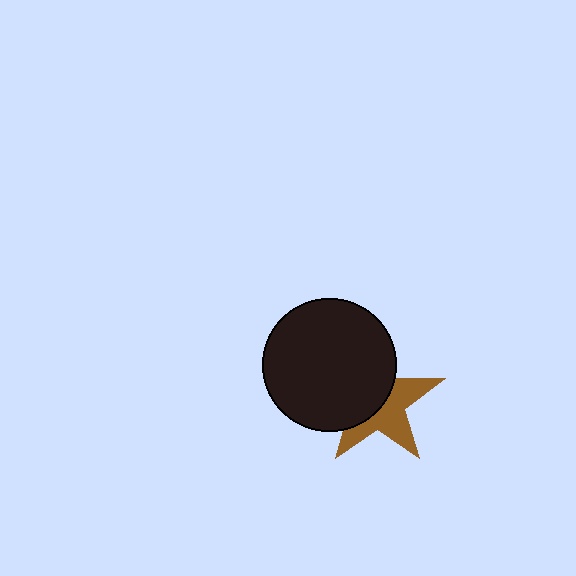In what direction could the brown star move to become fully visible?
The brown star could move toward the lower-right. That would shift it out from behind the black circle entirely.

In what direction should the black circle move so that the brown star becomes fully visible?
The black circle should move toward the upper-left. That is the shortest direction to clear the overlap and leave the brown star fully visible.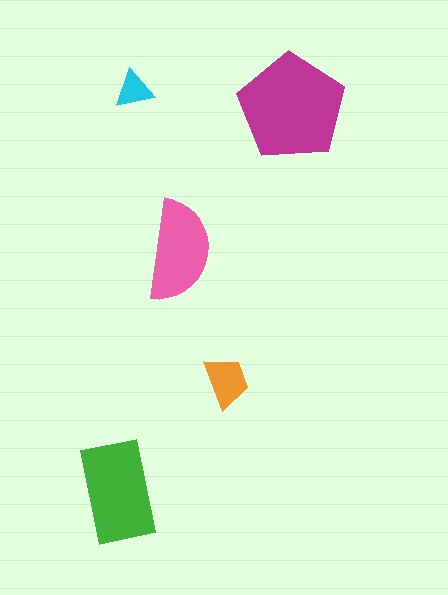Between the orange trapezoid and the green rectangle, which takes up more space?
The green rectangle.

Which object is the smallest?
The cyan triangle.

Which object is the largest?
The magenta pentagon.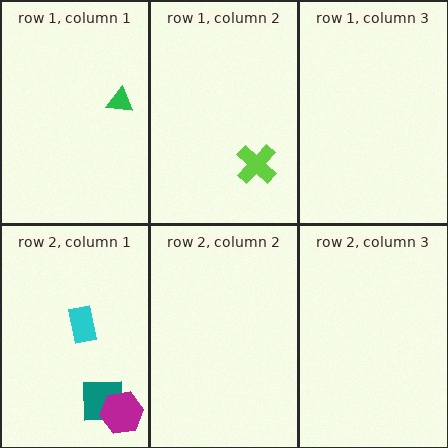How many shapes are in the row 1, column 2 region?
1.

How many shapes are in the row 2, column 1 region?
3.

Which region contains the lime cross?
The row 1, column 2 region.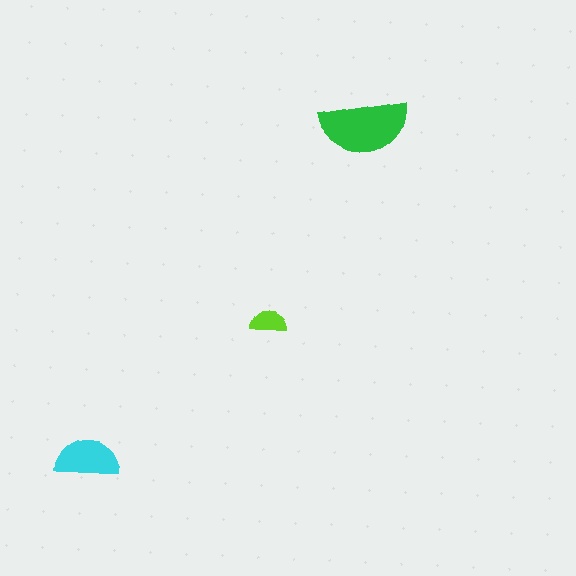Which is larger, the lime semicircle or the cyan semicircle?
The cyan one.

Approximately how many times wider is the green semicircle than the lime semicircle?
About 2.5 times wider.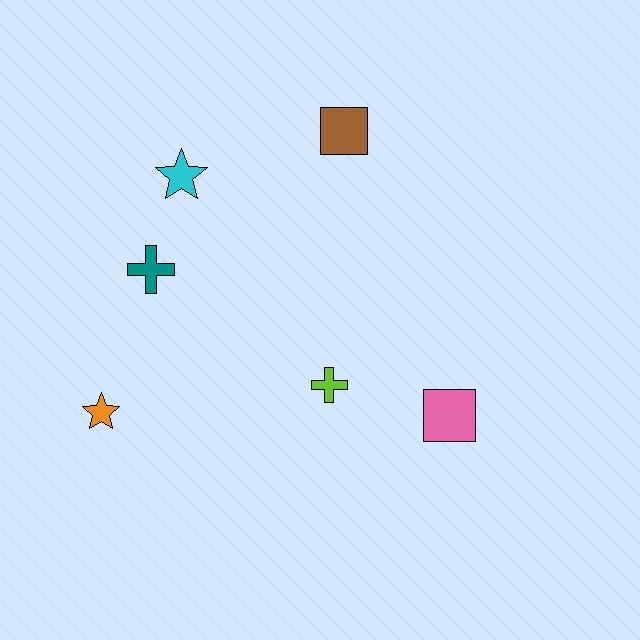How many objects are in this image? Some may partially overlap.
There are 6 objects.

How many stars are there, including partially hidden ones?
There are 2 stars.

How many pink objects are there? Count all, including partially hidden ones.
There is 1 pink object.